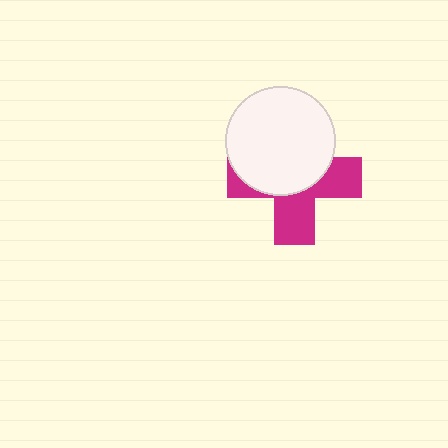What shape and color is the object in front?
The object in front is a white circle.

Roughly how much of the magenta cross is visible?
About half of it is visible (roughly 47%).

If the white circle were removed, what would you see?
You would see the complete magenta cross.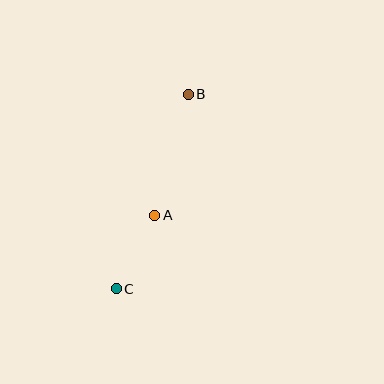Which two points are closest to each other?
Points A and C are closest to each other.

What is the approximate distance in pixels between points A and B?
The distance between A and B is approximately 125 pixels.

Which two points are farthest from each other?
Points B and C are farthest from each other.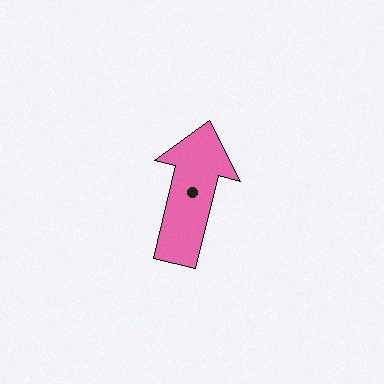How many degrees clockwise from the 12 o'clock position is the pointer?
Approximately 14 degrees.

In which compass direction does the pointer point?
North.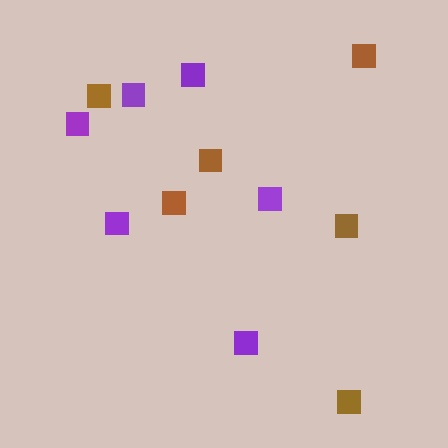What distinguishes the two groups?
There are 2 groups: one group of brown squares (6) and one group of purple squares (6).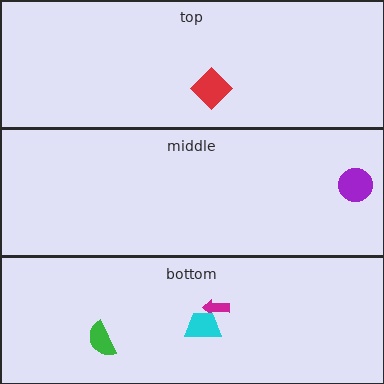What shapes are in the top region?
The red diamond.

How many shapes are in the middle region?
1.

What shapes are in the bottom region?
The magenta arrow, the green semicircle, the cyan trapezoid.